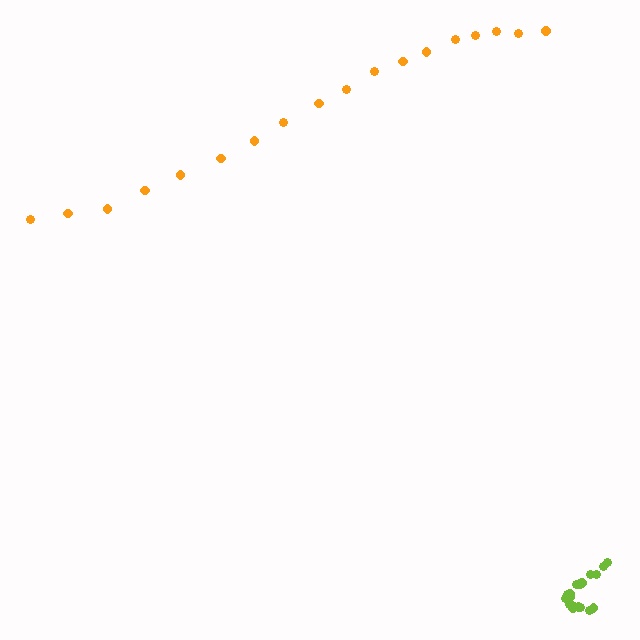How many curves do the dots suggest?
There are 2 distinct paths.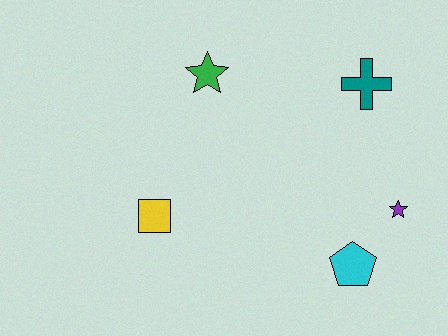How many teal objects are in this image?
There is 1 teal object.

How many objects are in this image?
There are 5 objects.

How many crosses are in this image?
There is 1 cross.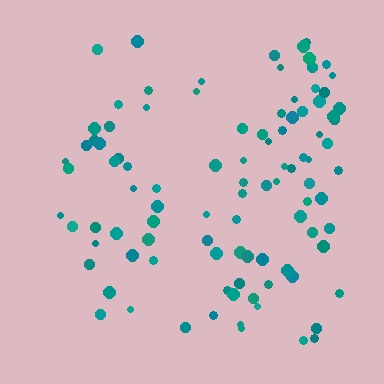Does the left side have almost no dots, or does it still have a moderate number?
Still a moderate number, just noticeably fewer than the right.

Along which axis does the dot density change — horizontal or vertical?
Horizontal.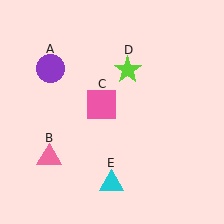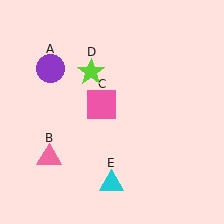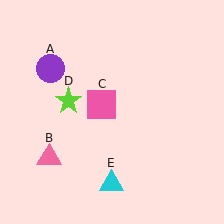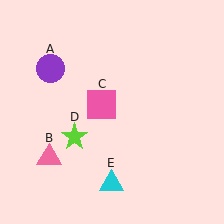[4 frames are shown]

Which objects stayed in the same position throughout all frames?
Purple circle (object A) and pink triangle (object B) and pink square (object C) and cyan triangle (object E) remained stationary.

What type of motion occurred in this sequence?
The lime star (object D) rotated counterclockwise around the center of the scene.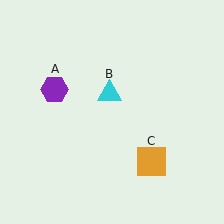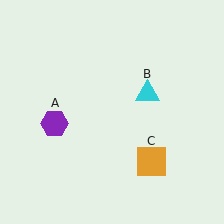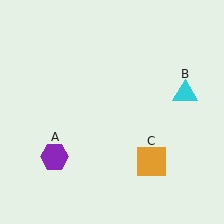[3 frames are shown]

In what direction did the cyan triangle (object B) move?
The cyan triangle (object B) moved right.